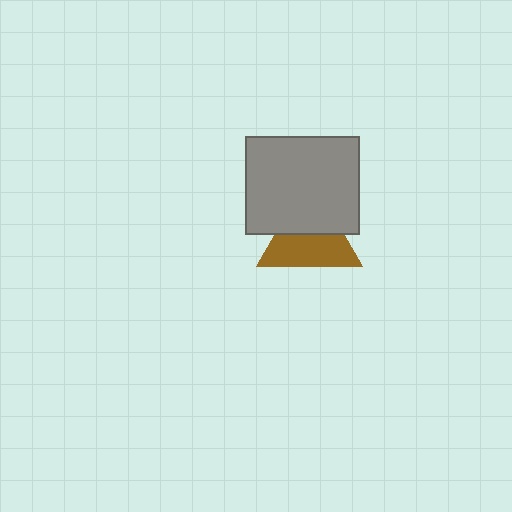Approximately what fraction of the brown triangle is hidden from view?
Roughly 43% of the brown triangle is hidden behind the gray rectangle.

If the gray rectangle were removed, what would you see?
You would see the complete brown triangle.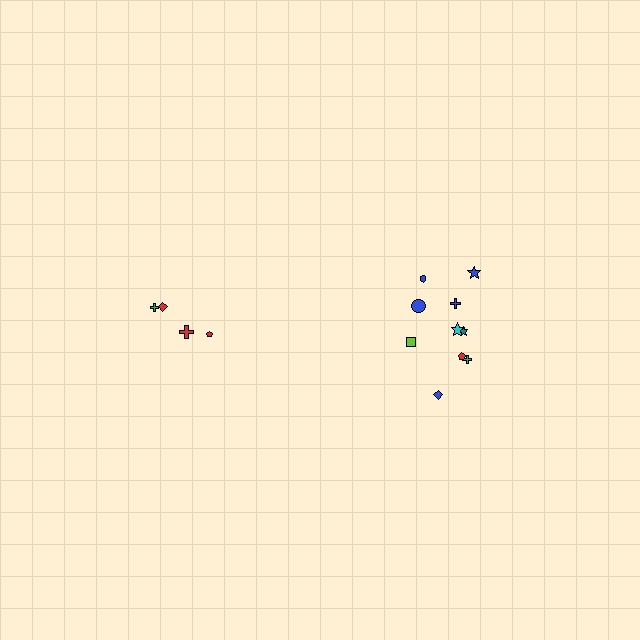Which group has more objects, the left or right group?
The right group.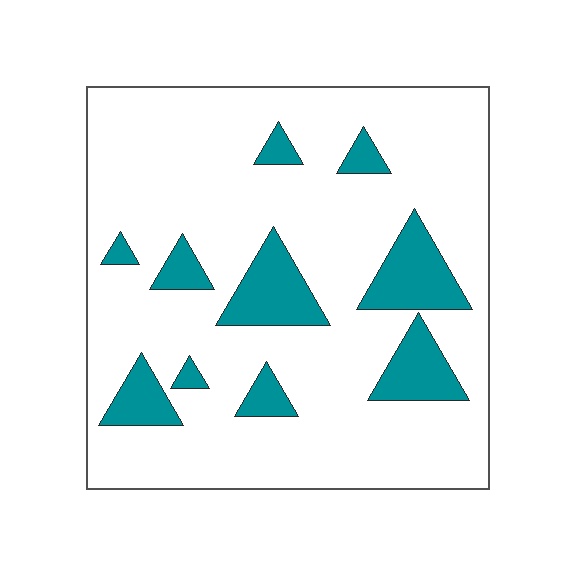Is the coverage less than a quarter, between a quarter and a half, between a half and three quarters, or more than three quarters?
Less than a quarter.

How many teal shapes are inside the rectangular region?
10.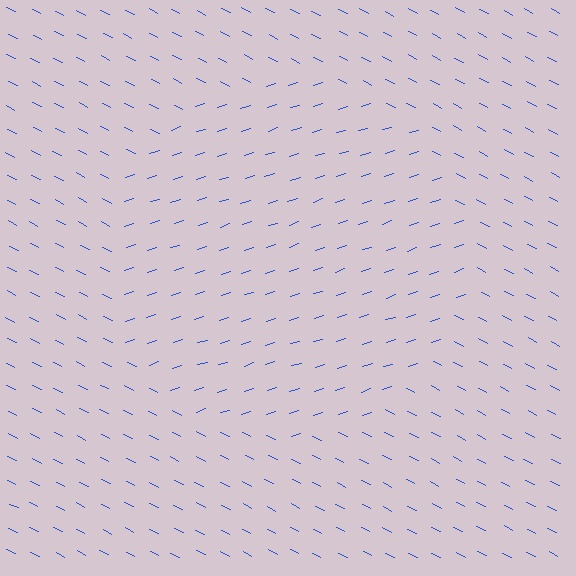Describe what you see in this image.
The image is filled with small blue line segments. A circle region in the image has lines oriented differently from the surrounding lines, creating a visible texture boundary.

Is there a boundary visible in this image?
Yes, there is a texture boundary formed by a change in line orientation.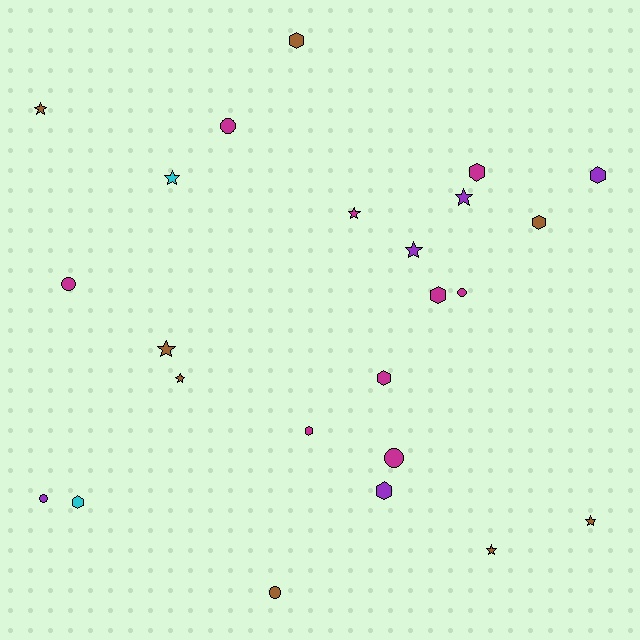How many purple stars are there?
There are 2 purple stars.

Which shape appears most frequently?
Hexagon, with 9 objects.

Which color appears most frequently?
Magenta, with 9 objects.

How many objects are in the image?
There are 24 objects.